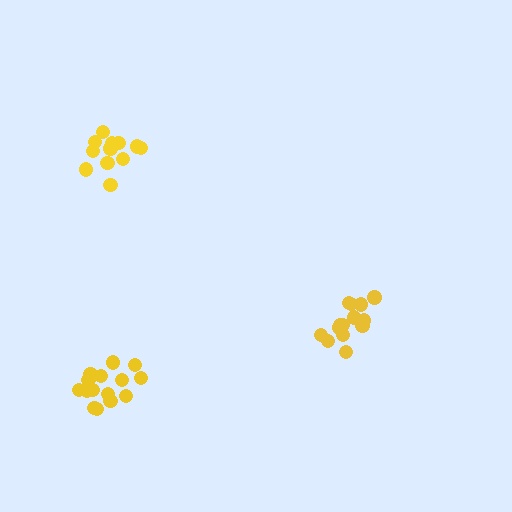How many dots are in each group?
Group 1: 14 dots, Group 2: 16 dots, Group 3: 13 dots (43 total).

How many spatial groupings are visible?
There are 3 spatial groupings.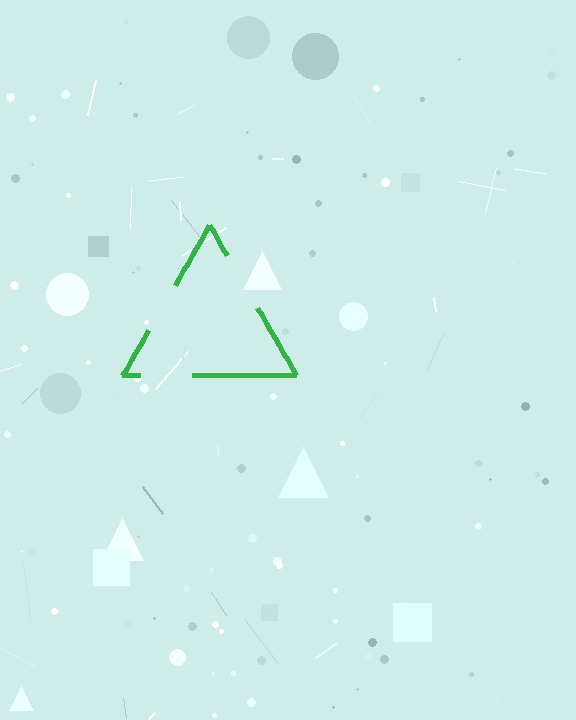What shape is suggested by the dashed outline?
The dashed outline suggests a triangle.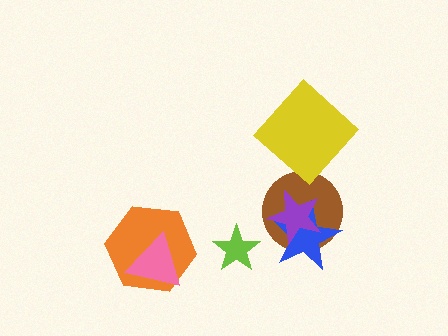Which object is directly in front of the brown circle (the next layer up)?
The blue star is directly in front of the brown circle.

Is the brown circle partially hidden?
Yes, it is partially covered by another shape.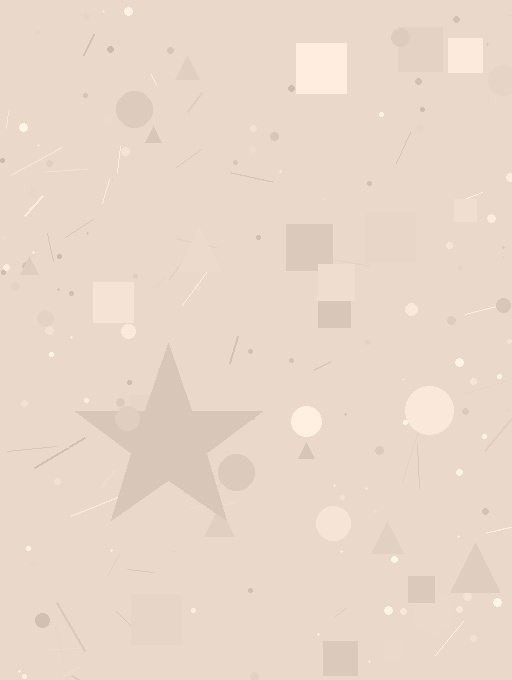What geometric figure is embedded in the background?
A star is embedded in the background.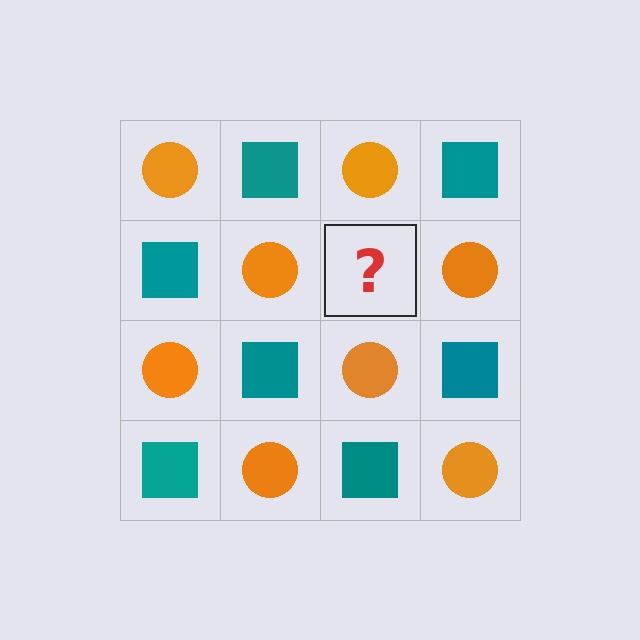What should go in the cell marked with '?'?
The missing cell should contain a teal square.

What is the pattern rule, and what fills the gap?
The rule is that it alternates orange circle and teal square in a checkerboard pattern. The gap should be filled with a teal square.